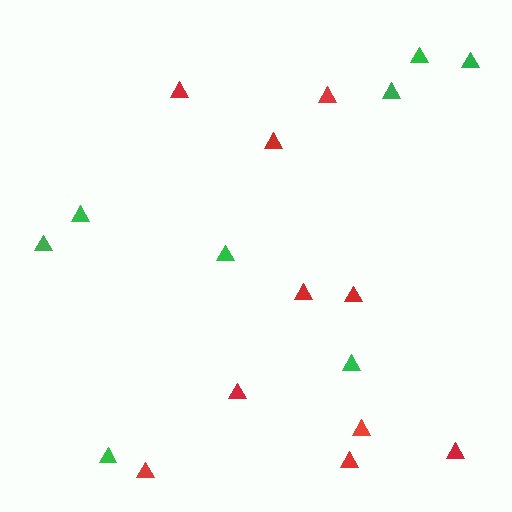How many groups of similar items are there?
There are 2 groups: one group of green triangles (8) and one group of red triangles (10).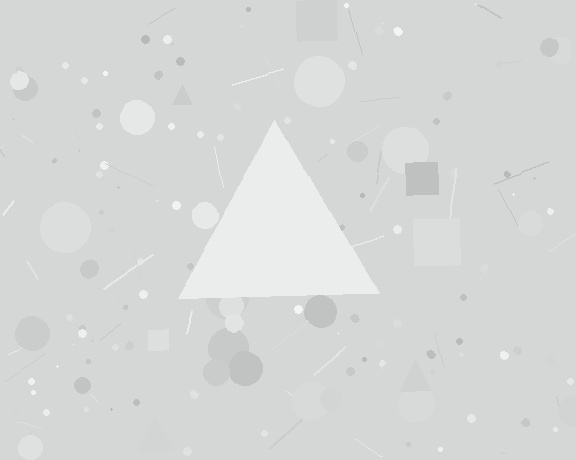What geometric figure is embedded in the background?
A triangle is embedded in the background.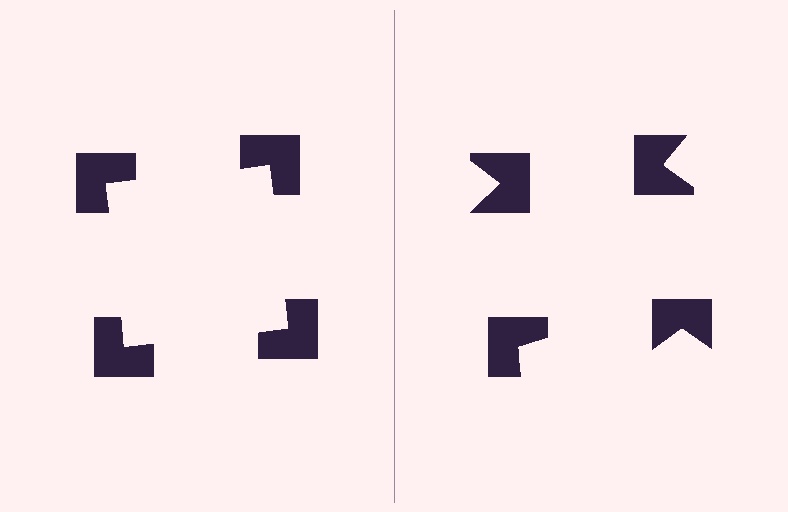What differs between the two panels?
The notched squares are positioned identically on both sides; only the wedge orientations differ. On the left they align to a square; on the right they are misaligned.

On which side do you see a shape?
An illusory square appears on the left side. On the right side the wedge cuts are rotated, so no coherent shape forms.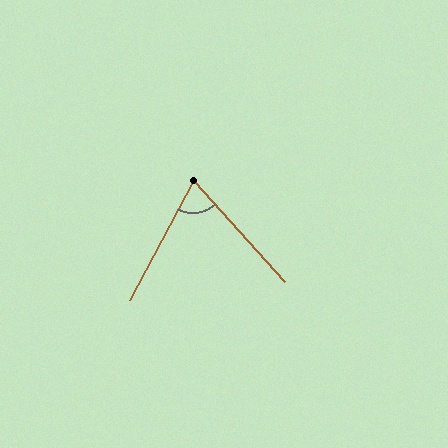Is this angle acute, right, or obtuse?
It is acute.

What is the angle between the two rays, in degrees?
Approximately 70 degrees.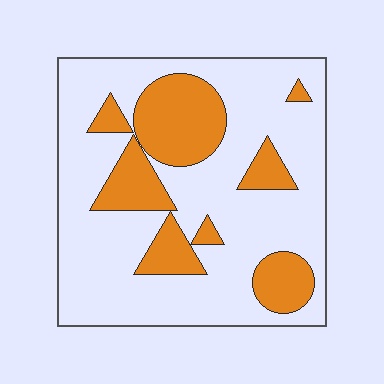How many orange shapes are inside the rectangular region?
8.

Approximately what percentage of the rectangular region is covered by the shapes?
Approximately 25%.